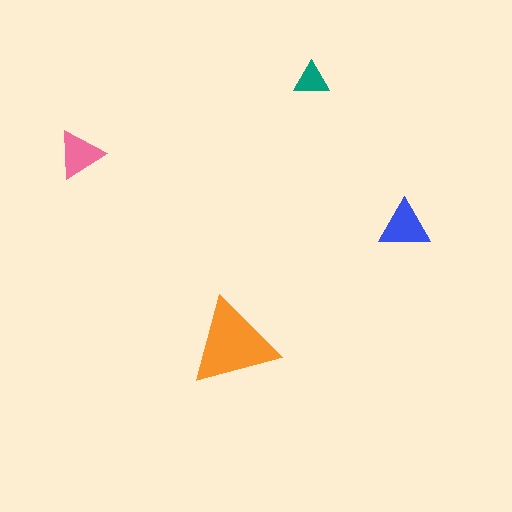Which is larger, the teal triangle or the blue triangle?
The blue one.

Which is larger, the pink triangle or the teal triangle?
The pink one.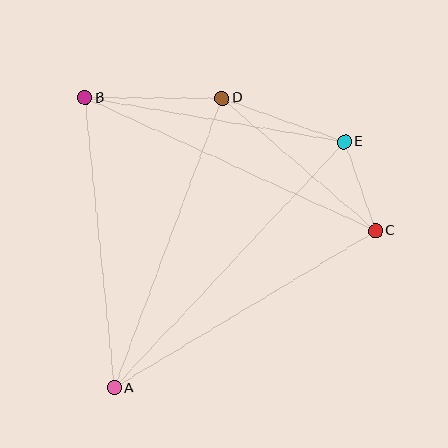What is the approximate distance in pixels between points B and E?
The distance between B and E is approximately 263 pixels.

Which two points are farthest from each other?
Points A and E are farthest from each other.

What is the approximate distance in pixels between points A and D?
The distance between A and D is approximately 309 pixels.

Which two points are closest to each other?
Points C and E are closest to each other.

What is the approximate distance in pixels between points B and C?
The distance between B and C is approximately 320 pixels.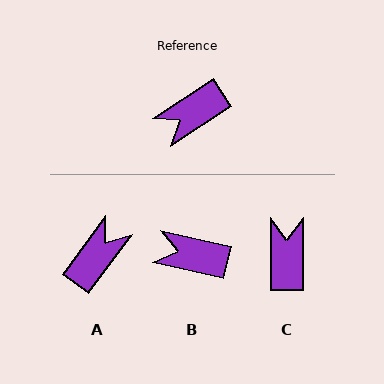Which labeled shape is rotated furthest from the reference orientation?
A, about 159 degrees away.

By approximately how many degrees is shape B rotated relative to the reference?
Approximately 46 degrees clockwise.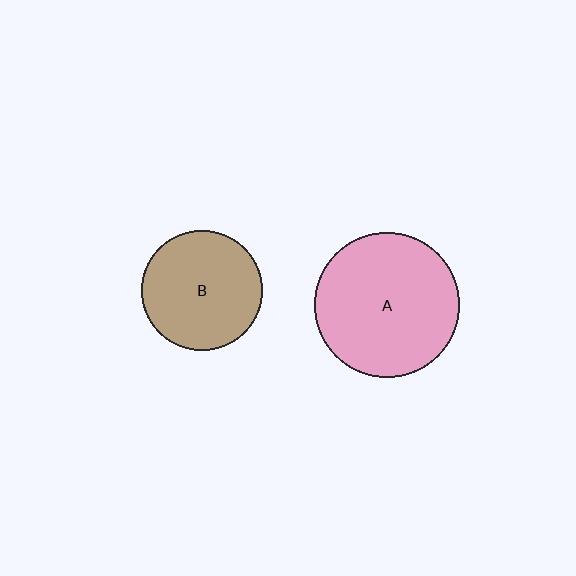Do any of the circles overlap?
No, none of the circles overlap.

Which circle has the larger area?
Circle A (pink).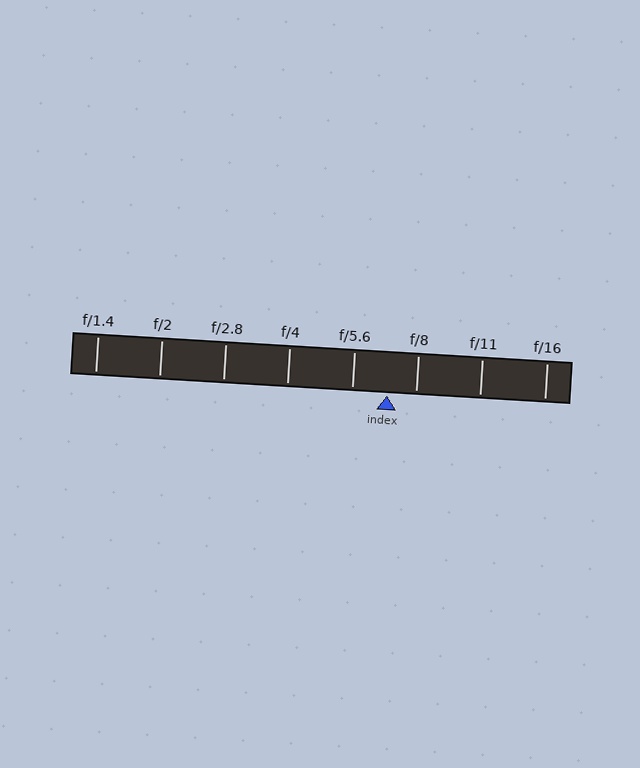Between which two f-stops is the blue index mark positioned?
The index mark is between f/5.6 and f/8.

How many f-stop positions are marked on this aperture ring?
There are 8 f-stop positions marked.